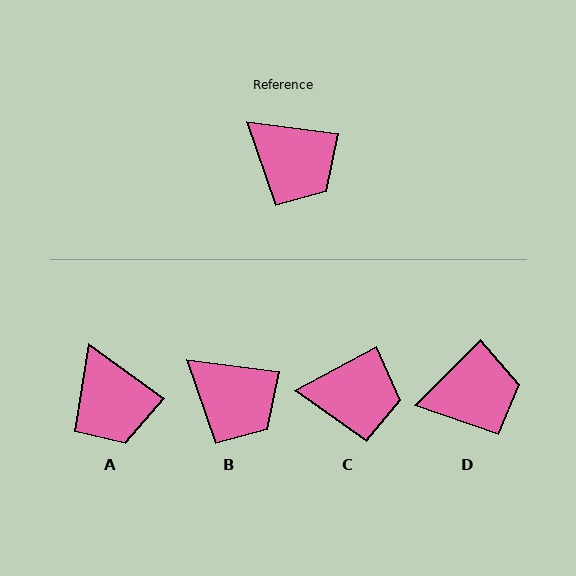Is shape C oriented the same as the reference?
No, it is off by about 35 degrees.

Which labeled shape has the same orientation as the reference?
B.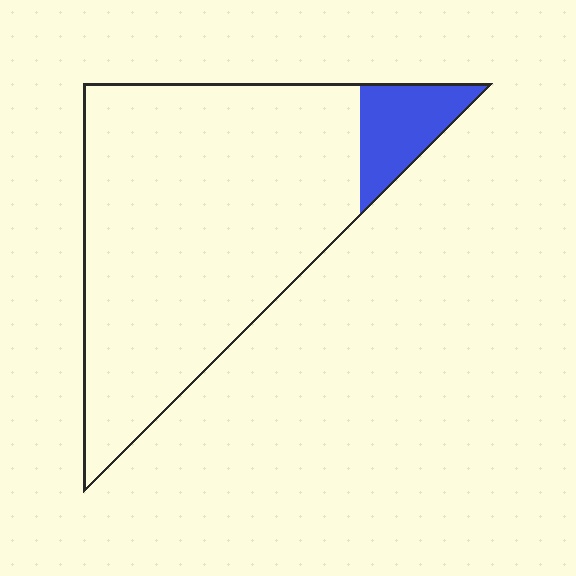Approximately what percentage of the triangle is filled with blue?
Approximately 10%.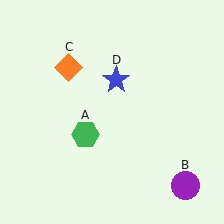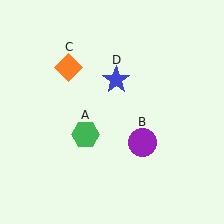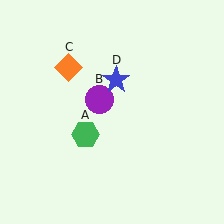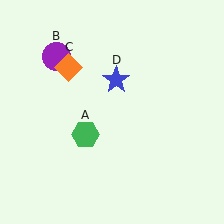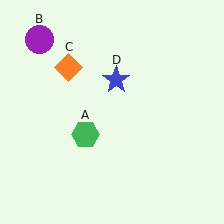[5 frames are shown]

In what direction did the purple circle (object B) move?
The purple circle (object B) moved up and to the left.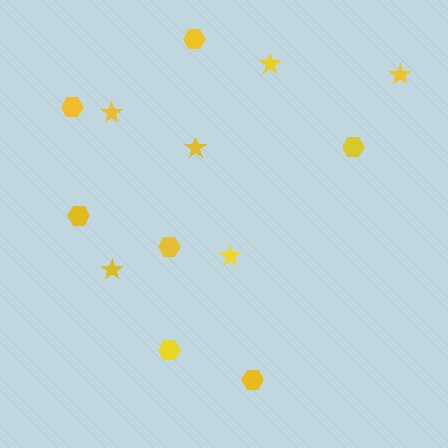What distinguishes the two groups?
There are 2 groups: one group of hexagons (7) and one group of stars (6).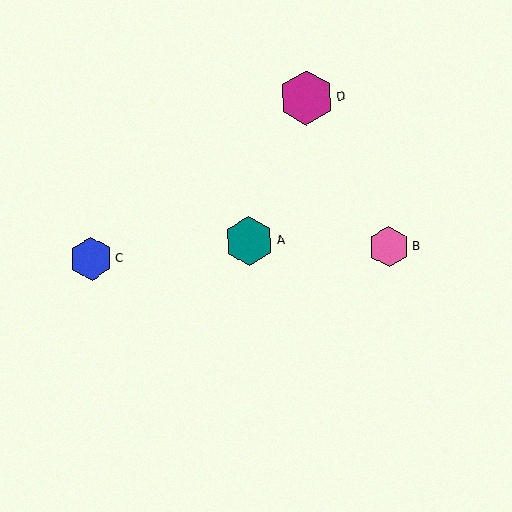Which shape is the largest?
The magenta hexagon (labeled D) is the largest.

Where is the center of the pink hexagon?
The center of the pink hexagon is at (389, 247).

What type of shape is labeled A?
Shape A is a teal hexagon.